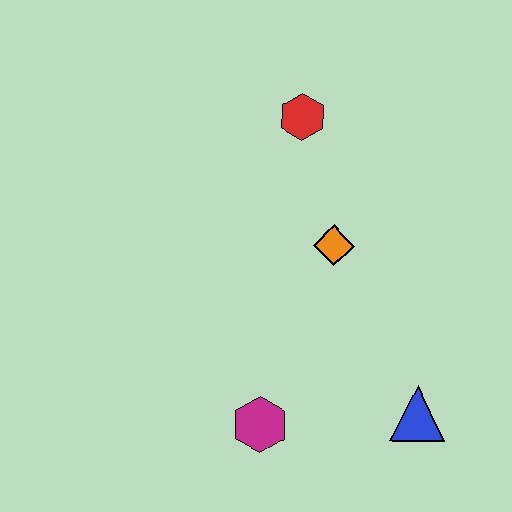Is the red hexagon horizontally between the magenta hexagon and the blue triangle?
Yes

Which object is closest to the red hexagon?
The orange diamond is closest to the red hexagon.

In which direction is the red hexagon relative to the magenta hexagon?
The red hexagon is above the magenta hexagon.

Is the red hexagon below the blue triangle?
No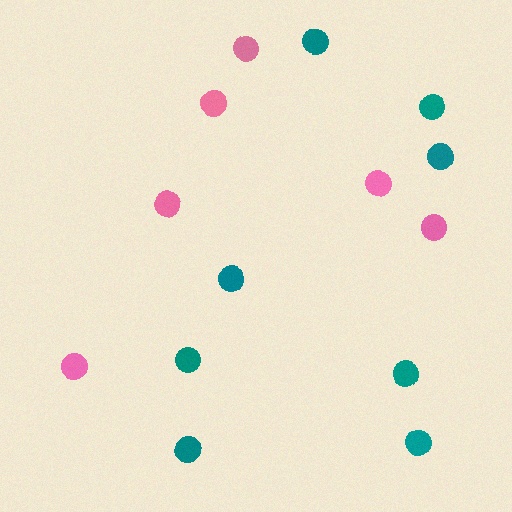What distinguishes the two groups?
There are 2 groups: one group of teal circles (8) and one group of pink circles (6).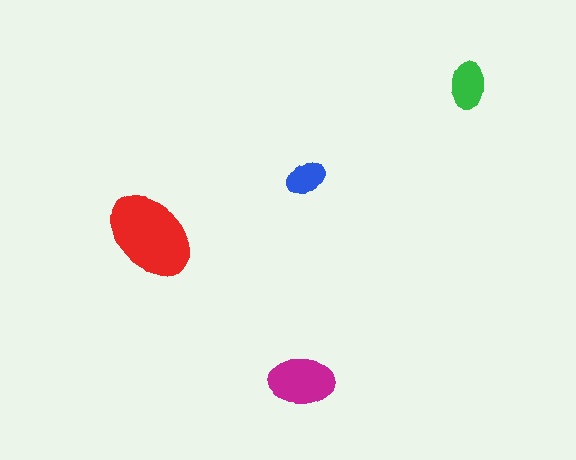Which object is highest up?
The green ellipse is topmost.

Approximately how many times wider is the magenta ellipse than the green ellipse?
About 1.5 times wider.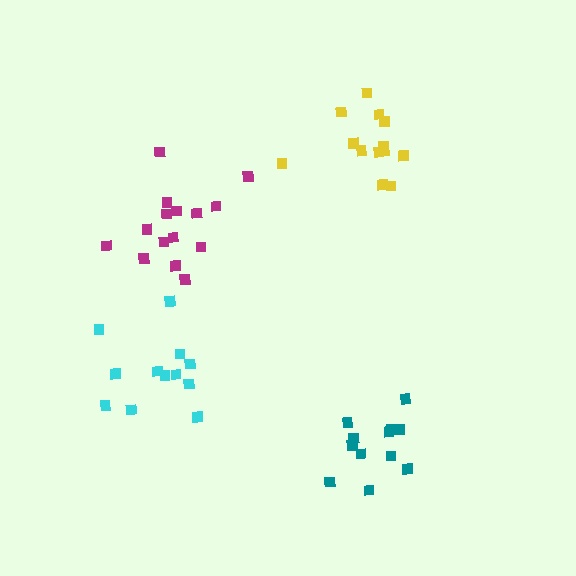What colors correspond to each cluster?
The clusters are colored: teal, magenta, yellow, cyan.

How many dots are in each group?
Group 1: 13 dots, Group 2: 15 dots, Group 3: 13 dots, Group 4: 12 dots (53 total).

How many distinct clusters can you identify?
There are 4 distinct clusters.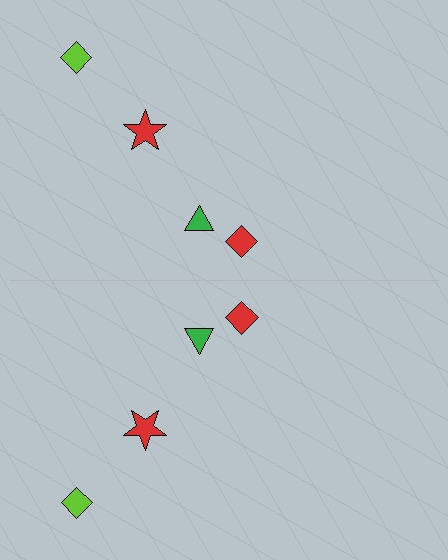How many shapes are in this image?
There are 8 shapes in this image.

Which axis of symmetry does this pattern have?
The pattern has a horizontal axis of symmetry running through the center of the image.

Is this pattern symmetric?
Yes, this pattern has bilateral (reflection) symmetry.